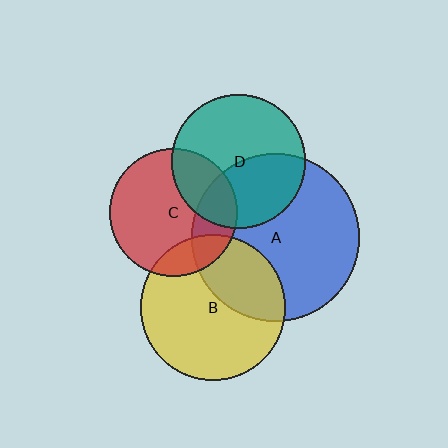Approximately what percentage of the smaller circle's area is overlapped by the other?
Approximately 25%.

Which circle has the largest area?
Circle A (blue).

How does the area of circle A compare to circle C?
Approximately 1.7 times.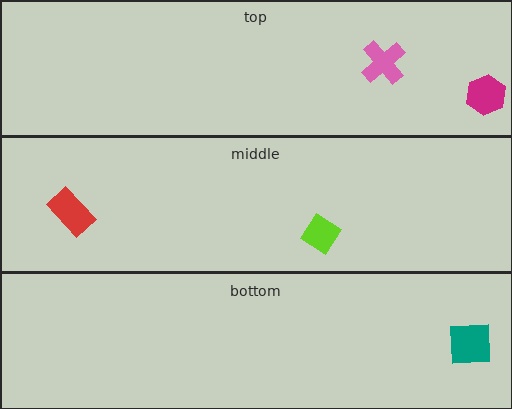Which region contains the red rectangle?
The middle region.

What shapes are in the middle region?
The red rectangle, the lime diamond.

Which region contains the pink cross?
The top region.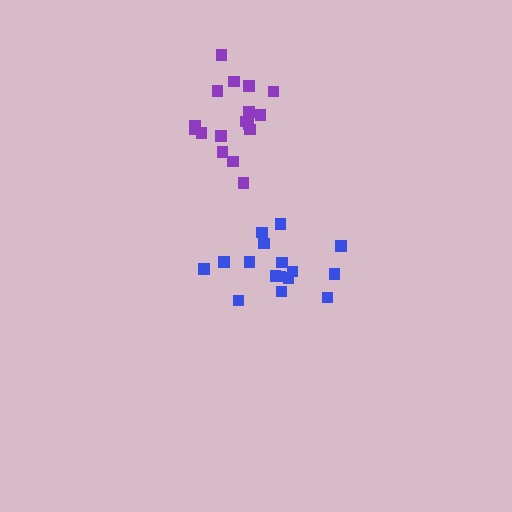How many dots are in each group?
Group 1: 17 dots, Group 2: 16 dots (33 total).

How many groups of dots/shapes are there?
There are 2 groups.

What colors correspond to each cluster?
The clusters are colored: purple, blue.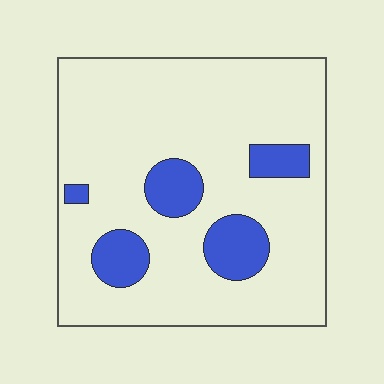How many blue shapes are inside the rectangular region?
5.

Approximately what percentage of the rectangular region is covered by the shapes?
Approximately 15%.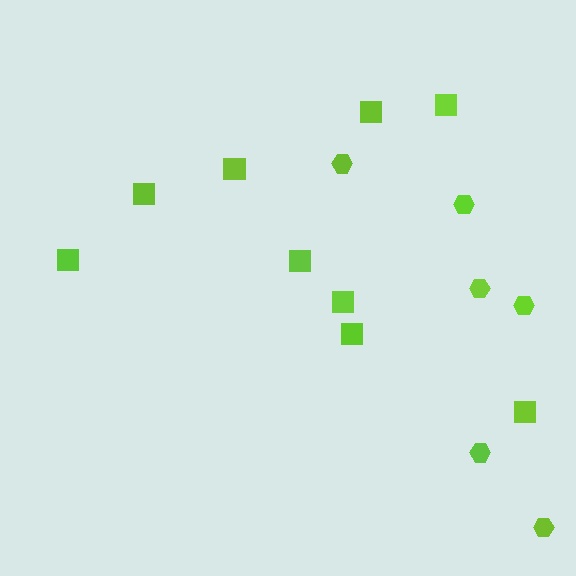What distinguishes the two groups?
There are 2 groups: one group of squares (9) and one group of hexagons (6).